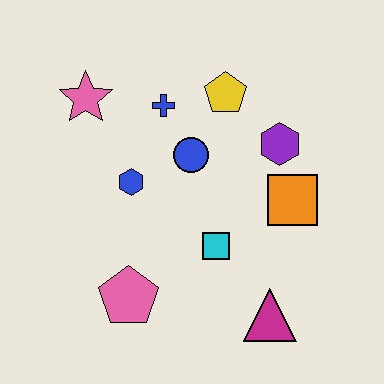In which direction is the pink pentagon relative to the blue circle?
The pink pentagon is below the blue circle.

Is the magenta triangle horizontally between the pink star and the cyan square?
No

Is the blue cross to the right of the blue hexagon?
Yes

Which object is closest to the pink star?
The blue cross is closest to the pink star.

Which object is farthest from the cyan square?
The pink star is farthest from the cyan square.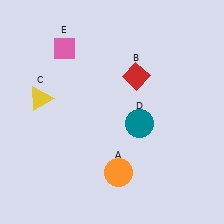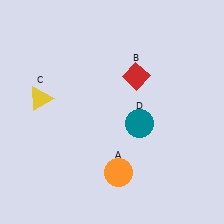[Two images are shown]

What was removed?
The pink diamond (E) was removed in Image 2.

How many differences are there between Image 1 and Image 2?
There is 1 difference between the two images.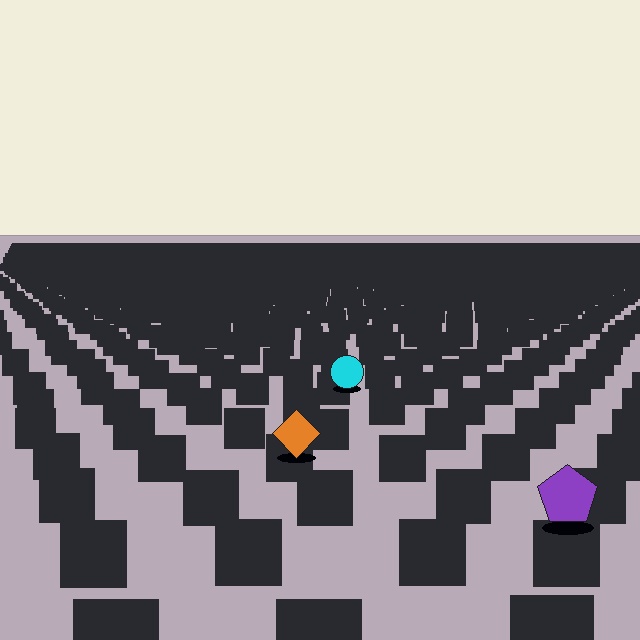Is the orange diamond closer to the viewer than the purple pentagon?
No. The purple pentagon is closer — you can tell from the texture gradient: the ground texture is coarser near it.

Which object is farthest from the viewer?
The cyan circle is farthest from the viewer. It appears smaller and the ground texture around it is denser.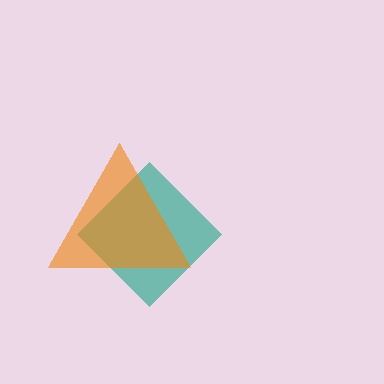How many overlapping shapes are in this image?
There are 2 overlapping shapes in the image.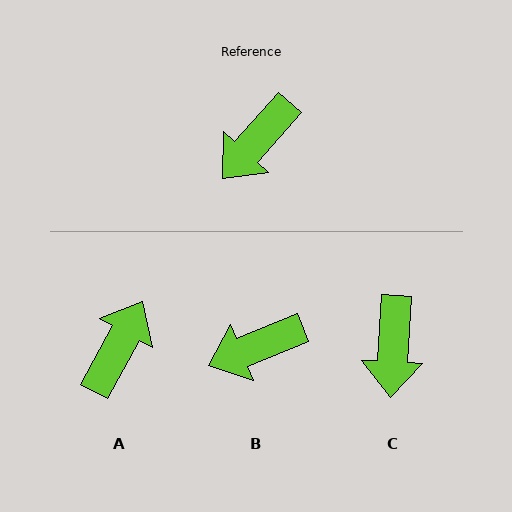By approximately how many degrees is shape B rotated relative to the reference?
Approximately 26 degrees clockwise.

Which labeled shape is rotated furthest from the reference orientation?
A, about 167 degrees away.